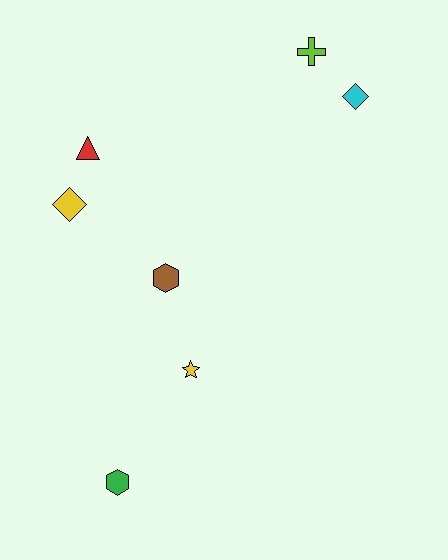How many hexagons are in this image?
There are 2 hexagons.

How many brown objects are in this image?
There is 1 brown object.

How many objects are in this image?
There are 7 objects.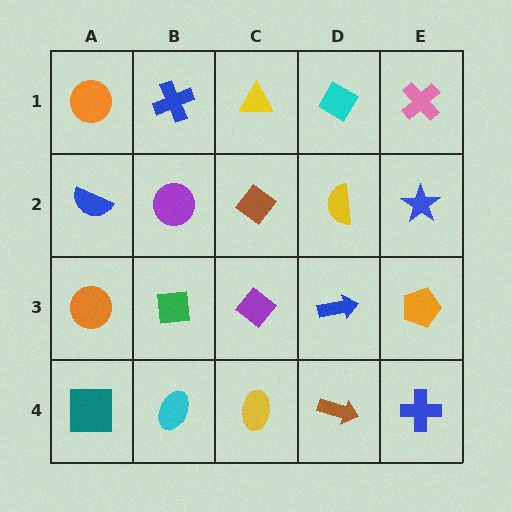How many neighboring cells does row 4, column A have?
2.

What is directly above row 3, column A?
A blue semicircle.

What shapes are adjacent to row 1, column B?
A purple circle (row 2, column B), an orange circle (row 1, column A), a yellow triangle (row 1, column C).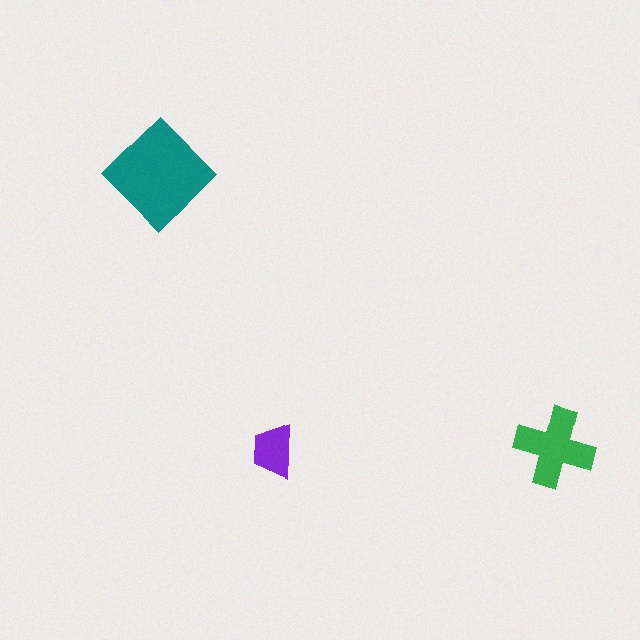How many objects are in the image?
There are 3 objects in the image.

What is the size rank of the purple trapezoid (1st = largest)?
3rd.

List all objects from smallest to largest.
The purple trapezoid, the green cross, the teal diamond.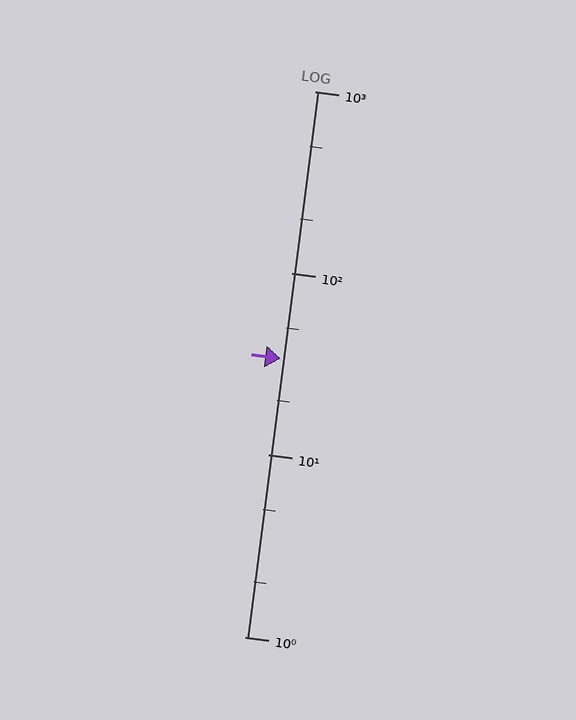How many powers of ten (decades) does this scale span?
The scale spans 3 decades, from 1 to 1000.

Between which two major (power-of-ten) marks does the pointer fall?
The pointer is between 10 and 100.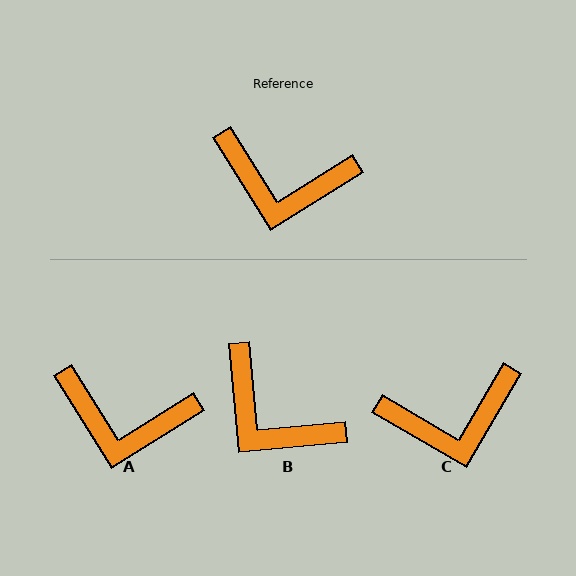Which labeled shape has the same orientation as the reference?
A.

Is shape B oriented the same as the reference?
No, it is off by about 27 degrees.